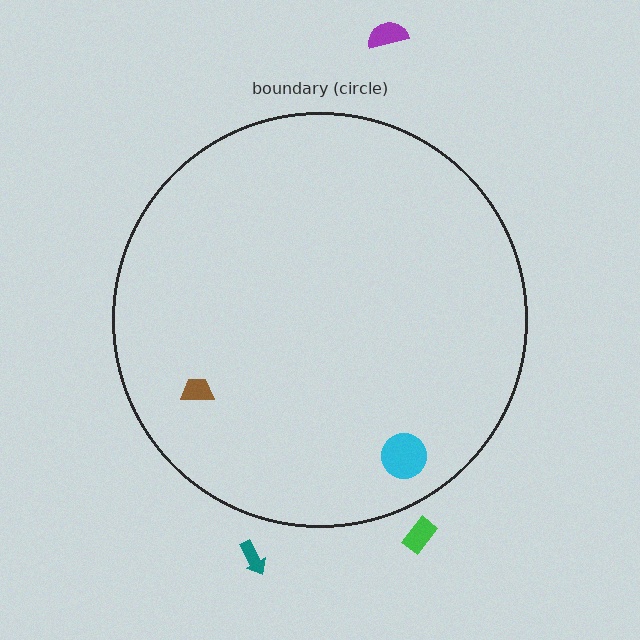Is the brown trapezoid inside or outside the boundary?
Inside.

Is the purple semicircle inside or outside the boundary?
Outside.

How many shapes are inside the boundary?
2 inside, 3 outside.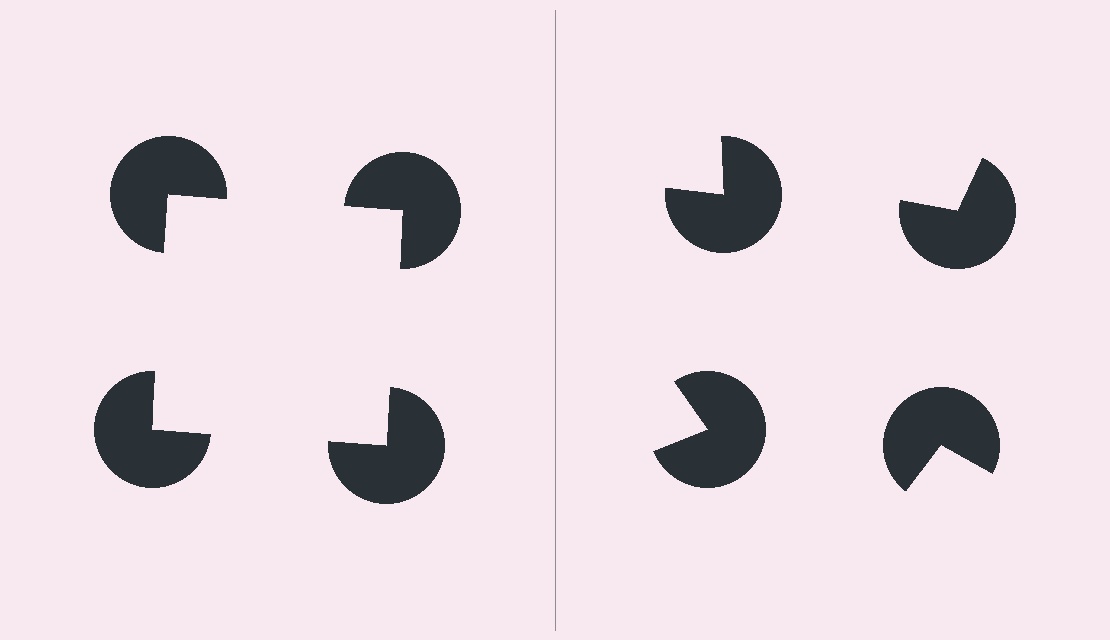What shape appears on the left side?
An illusory square.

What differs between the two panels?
The pac-man discs are positioned identically on both sides; only the wedge orientations differ. On the left they align to a square; on the right they are misaligned.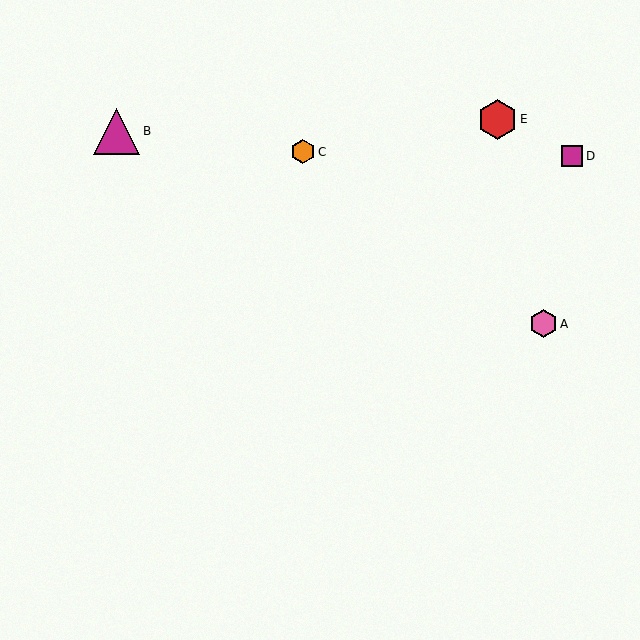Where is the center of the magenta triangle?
The center of the magenta triangle is at (117, 131).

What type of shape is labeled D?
Shape D is a magenta square.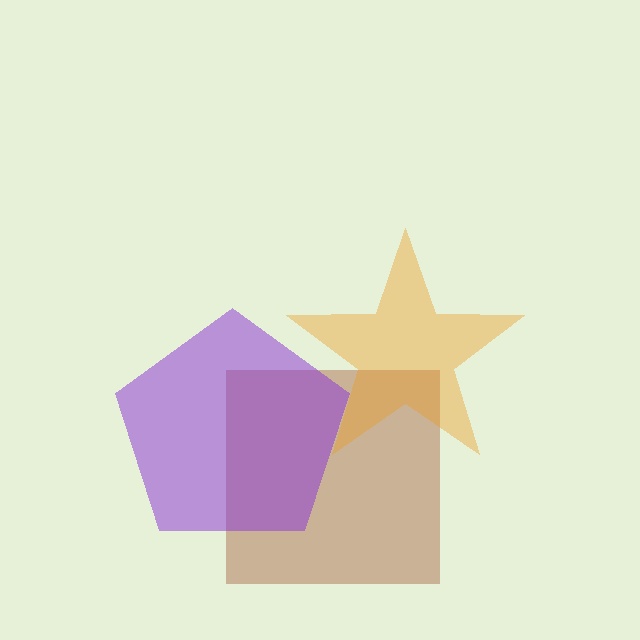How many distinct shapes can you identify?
There are 3 distinct shapes: a brown square, a purple pentagon, an orange star.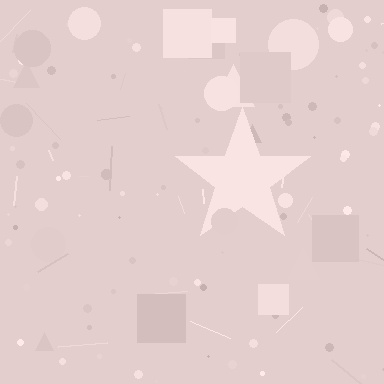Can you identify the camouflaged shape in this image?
The camouflaged shape is a star.